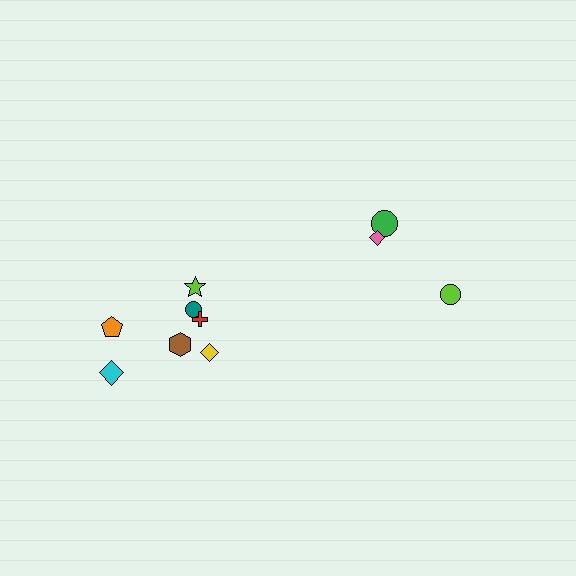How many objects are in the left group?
There are 7 objects.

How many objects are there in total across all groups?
There are 10 objects.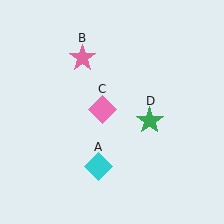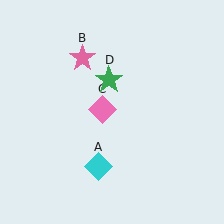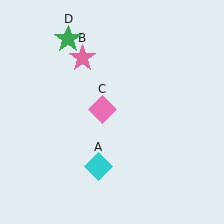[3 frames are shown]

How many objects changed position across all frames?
1 object changed position: green star (object D).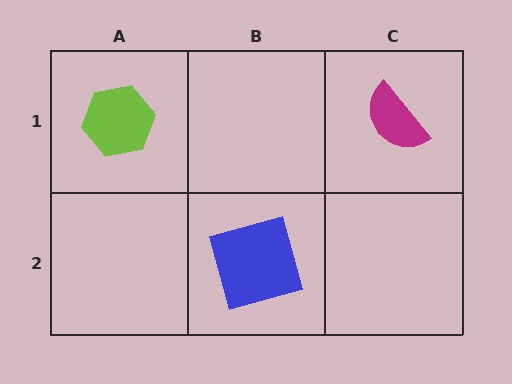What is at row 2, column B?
A blue square.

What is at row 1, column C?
A magenta semicircle.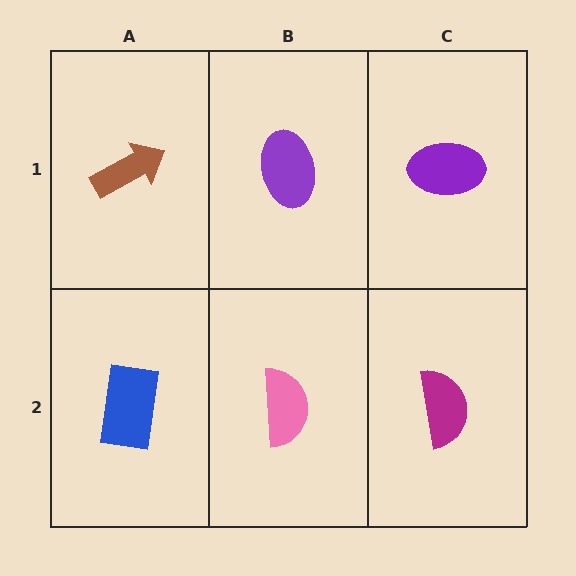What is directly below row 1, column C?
A magenta semicircle.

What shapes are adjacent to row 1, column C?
A magenta semicircle (row 2, column C), a purple ellipse (row 1, column B).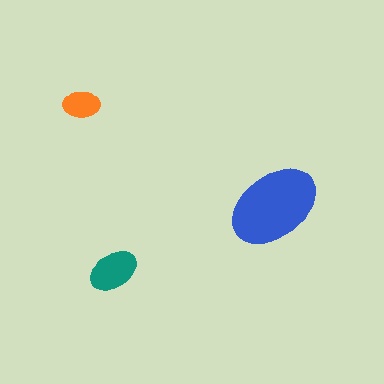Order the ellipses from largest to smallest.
the blue one, the teal one, the orange one.